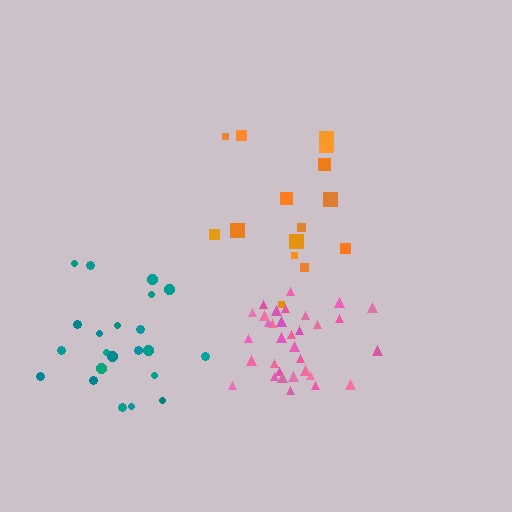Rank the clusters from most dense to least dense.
pink, teal, orange.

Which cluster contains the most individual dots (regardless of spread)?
Pink (33).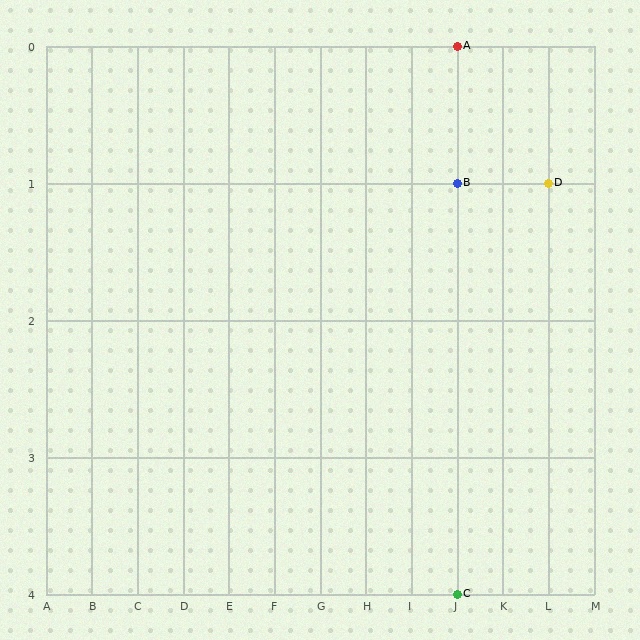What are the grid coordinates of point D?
Point D is at grid coordinates (L, 1).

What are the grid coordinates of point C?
Point C is at grid coordinates (J, 4).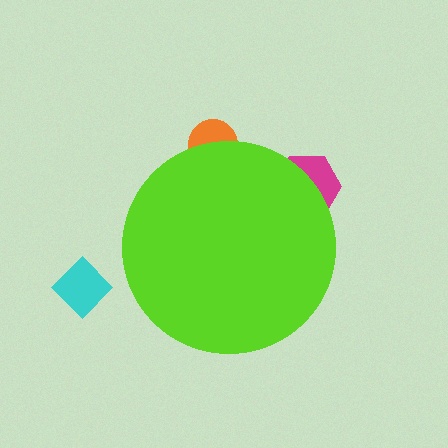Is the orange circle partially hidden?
Yes, the orange circle is partially hidden behind the lime circle.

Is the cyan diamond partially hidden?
No, the cyan diamond is fully visible.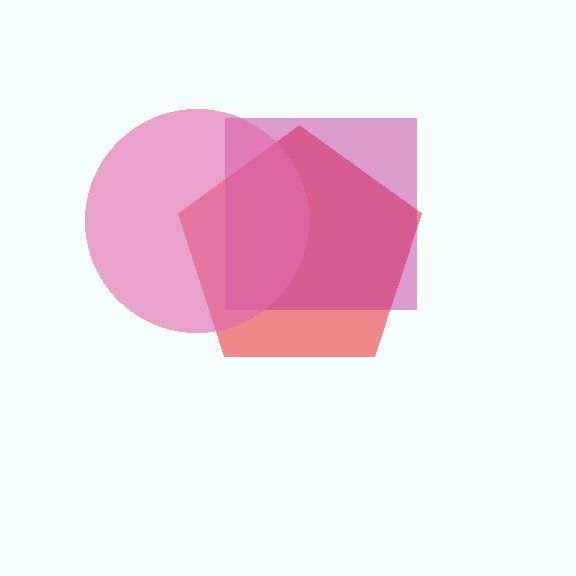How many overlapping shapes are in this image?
There are 3 overlapping shapes in the image.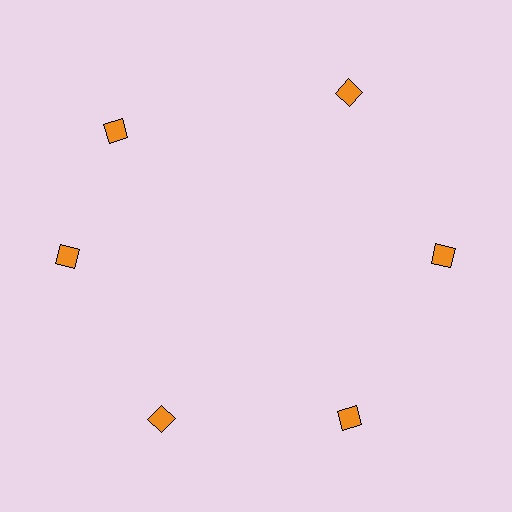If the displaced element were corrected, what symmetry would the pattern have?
It would have 6-fold rotational symmetry — the pattern would map onto itself every 60 degrees.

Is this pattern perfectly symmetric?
No. The 6 orange diamonds are arranged in a ring, but one element near the 11 o'clock position is rotated out of alignment along the ring, breaking the 6-fold rotational symmetry.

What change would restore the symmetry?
The symmetry would be restored by rotating it back into even spacing with its neighbors so that all 6 diamonds sit at equal angles and equal distance from the center.